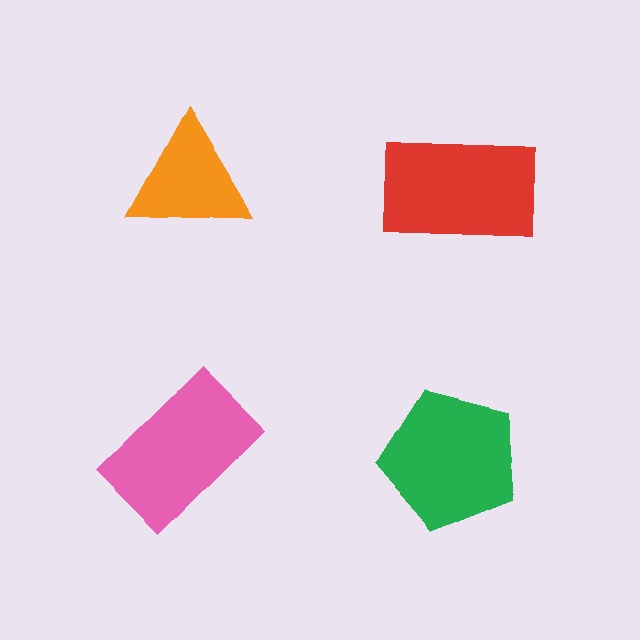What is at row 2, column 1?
A pink rectangle.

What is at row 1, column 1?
An orange triangle.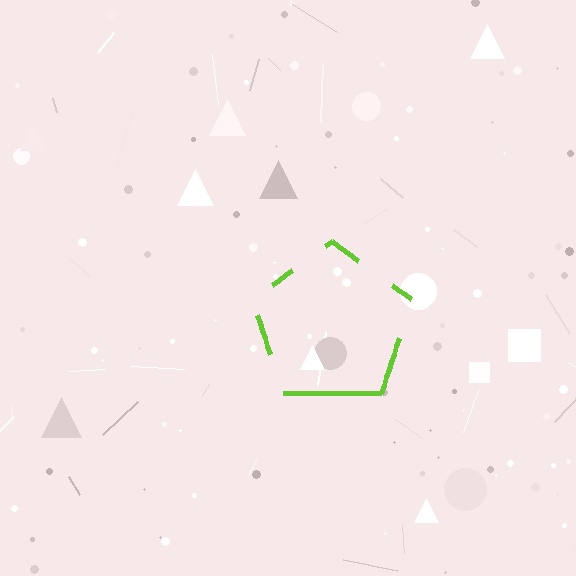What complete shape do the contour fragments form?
The contour fragments form a pentagon.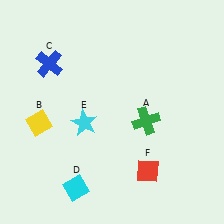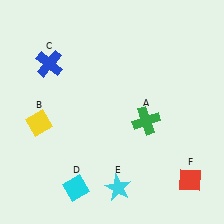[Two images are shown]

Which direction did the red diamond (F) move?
The red diamond (F) moved right.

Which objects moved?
The objects that moved are: the cyan star (E), the red diamond (F).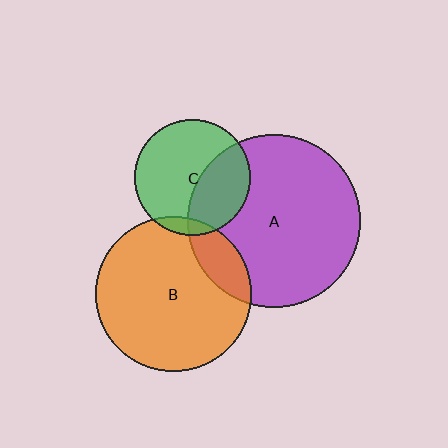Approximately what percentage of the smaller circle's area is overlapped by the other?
Approximately 15%.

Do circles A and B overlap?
Yes.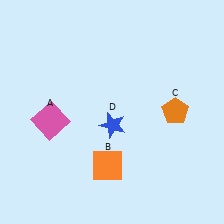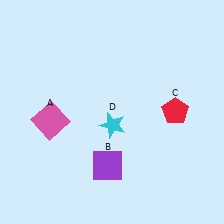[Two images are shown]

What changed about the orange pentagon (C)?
In Image 1, C is orange. In Image 2, it changed to red.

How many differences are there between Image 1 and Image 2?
There are 3 differences between the two images.